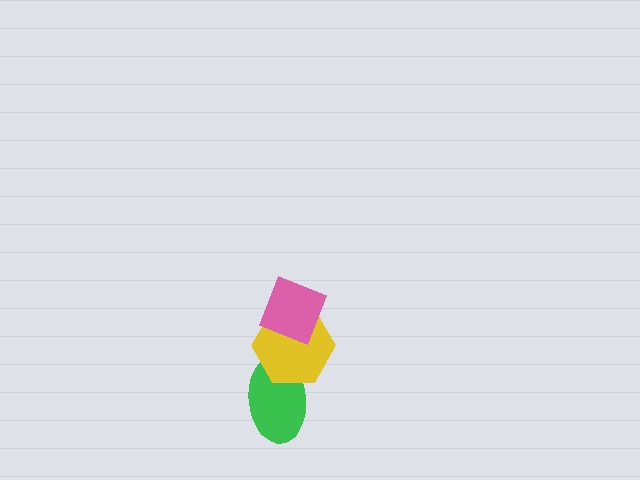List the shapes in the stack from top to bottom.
From top to bottom: the pink diamond, the yellow hexagon, the green ellipse.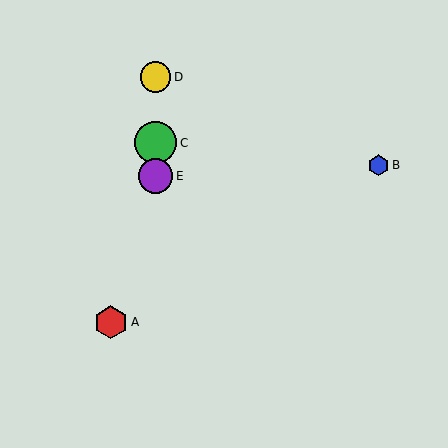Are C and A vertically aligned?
No, C is at x≈156 and A is at x≈111.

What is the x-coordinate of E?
Object E is at x≈156.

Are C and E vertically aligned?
Yes, both are at x≈156.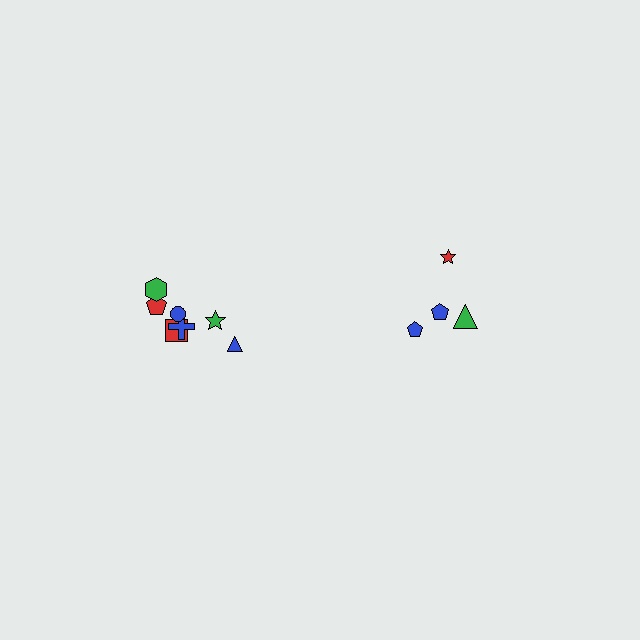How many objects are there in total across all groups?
There are 11 objects.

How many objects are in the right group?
There are 4 objects.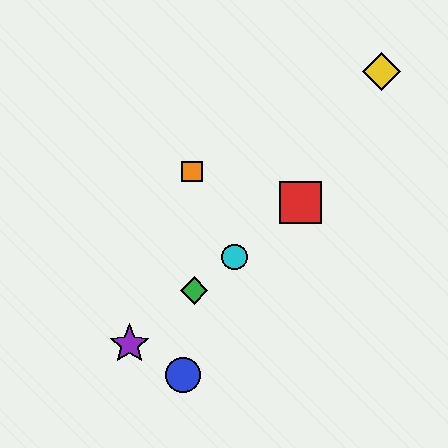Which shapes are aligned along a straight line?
The red square, the green diamond, the purple star, the cyan circle are aligned along a straight line.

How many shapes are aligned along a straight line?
4 shapes (the red square, the green diamond, the purple star, the cyan circle) are aligned along a straight line.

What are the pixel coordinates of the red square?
The red square is at (300, 202).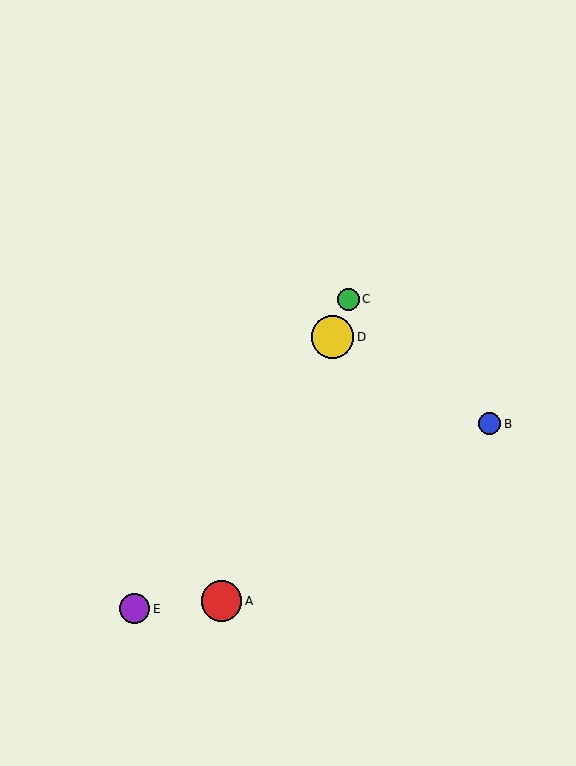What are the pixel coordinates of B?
Object B is at (490, 424).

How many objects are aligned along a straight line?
3 objects (A, C, D) are aligned along a straight line.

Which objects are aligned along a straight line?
Objects A, C, D are aligned along a straight line.